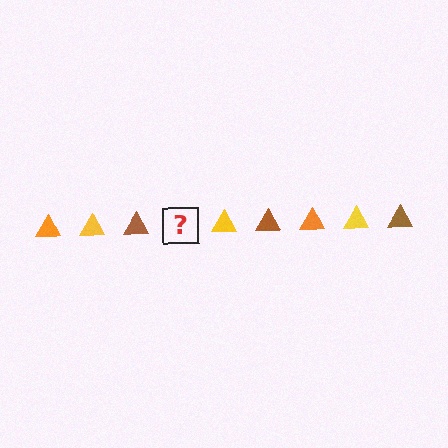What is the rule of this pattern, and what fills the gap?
The rule is that the pattern cycles through orange, yellow, brown triangles. The gap should be filled with an orange triangle.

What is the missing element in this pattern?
The missing element is an orange triangle.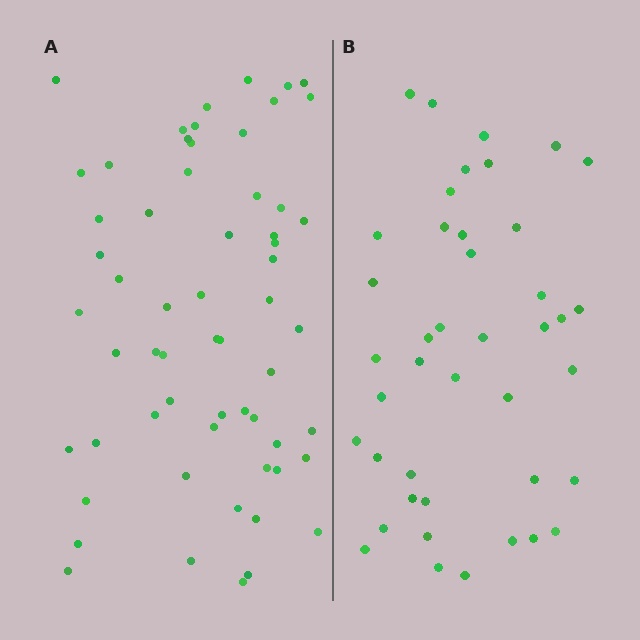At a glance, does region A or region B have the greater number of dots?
Region A (the left region) has more dots.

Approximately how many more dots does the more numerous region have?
Region A has approximately 20 more dots than region B.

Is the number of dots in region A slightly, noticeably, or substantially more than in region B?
Region A has noticeably more, but not dramatically so. The ratio is roughly 1.4 to 1.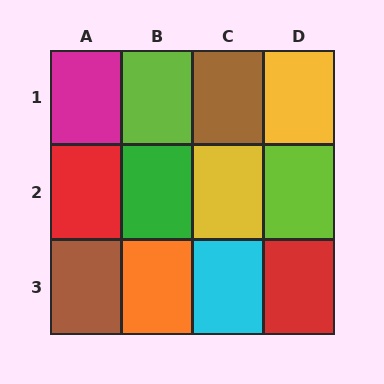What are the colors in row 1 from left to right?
Magenta, lime, brown, yellow.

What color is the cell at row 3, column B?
Orange.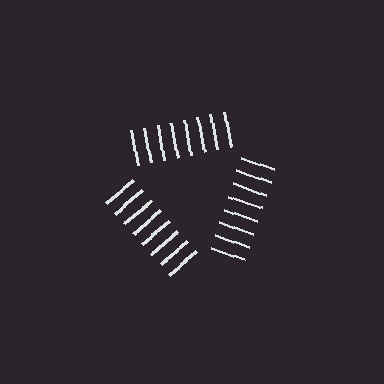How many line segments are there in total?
24 — 8 along each of the 3 edges.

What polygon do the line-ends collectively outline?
An illusory triangle — the line segments terminate on its edges but no continuous stroke is drawn.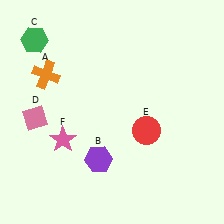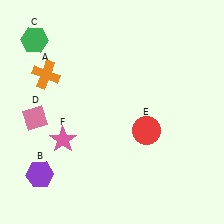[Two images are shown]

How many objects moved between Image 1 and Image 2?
1 object moved between the two images.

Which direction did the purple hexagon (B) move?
The purple hexagon (B) moved left.